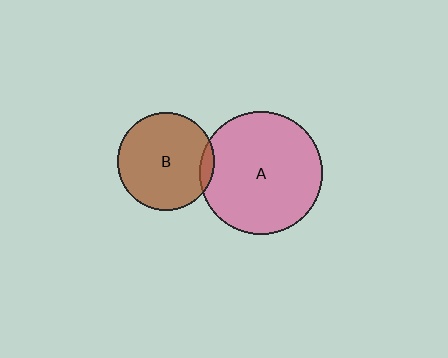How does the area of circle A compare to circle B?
Approximately 1.6 times.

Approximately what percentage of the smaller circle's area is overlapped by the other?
Approximately 5%.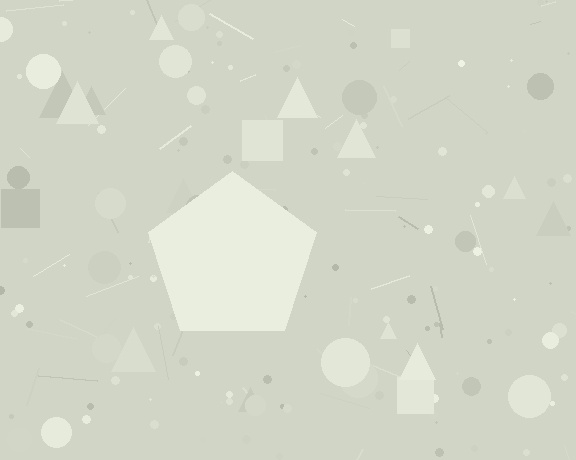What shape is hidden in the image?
A pentagon is hidden in the image.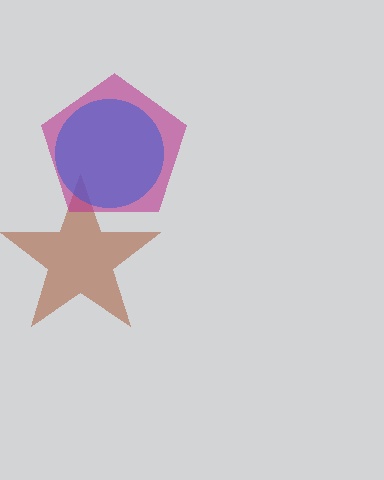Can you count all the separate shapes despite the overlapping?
Yes, there are 3 separate shapes.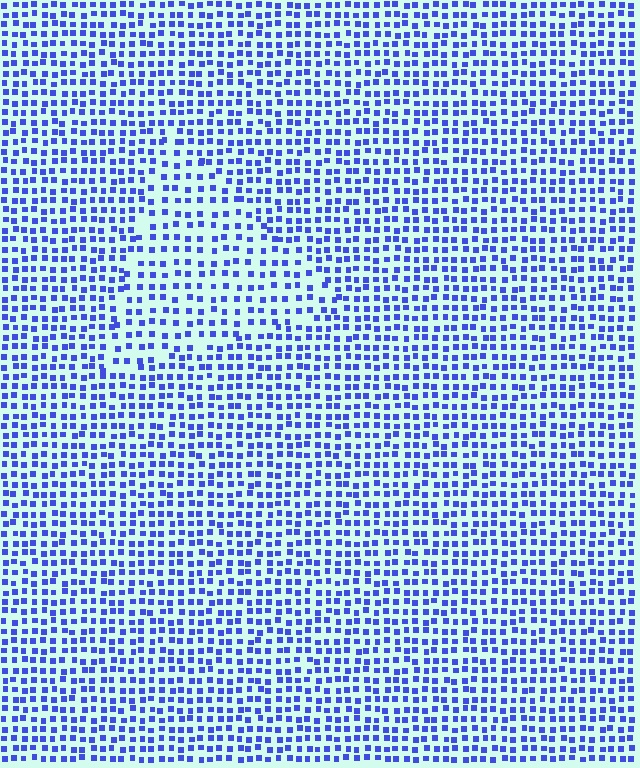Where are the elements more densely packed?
The elements are more densely packed outside the triangle boundary.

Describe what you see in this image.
The image contains small blue elements arranged at two different densities. A triangle-shaped region is visible where the elements are less densely packed than the surrounding area.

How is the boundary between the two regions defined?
The boundary is defined by a change in element density (approximately 1.6x ratio). All elements are the same color, size, and shape.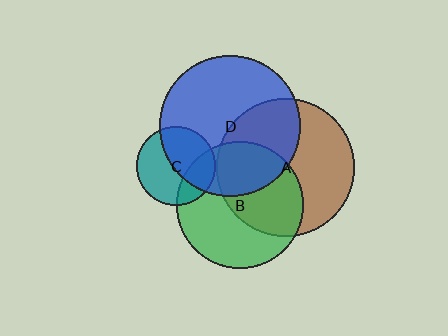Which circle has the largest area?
Circle D (blue).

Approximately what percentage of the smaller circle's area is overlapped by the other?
Approximately 50%.